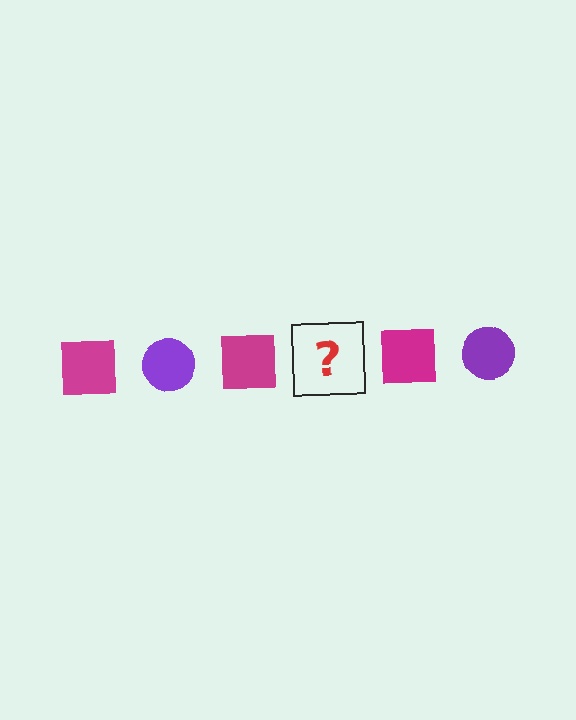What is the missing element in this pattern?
The missing element is a purple circle.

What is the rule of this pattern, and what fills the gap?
The rule is that the pattern alternates between magenta square and purple circle. The gap should be filled with a purple circle.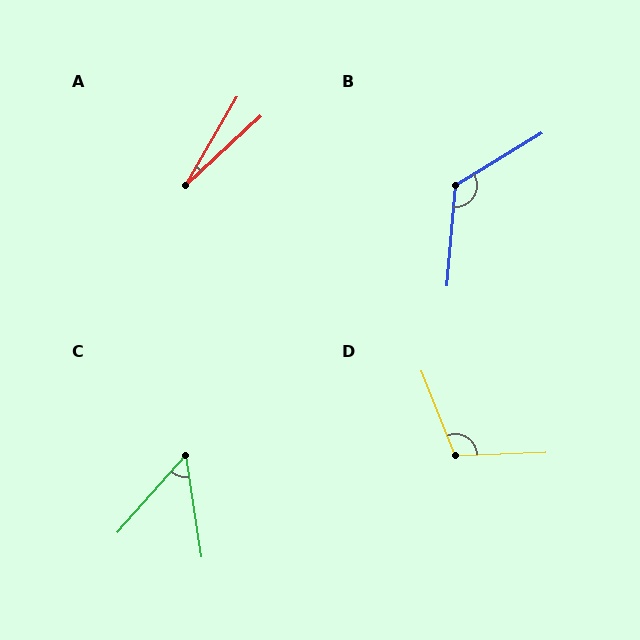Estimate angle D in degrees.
Approximately 110 degrees.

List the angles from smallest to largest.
A (17°), C (50°), D (110°), B (127°).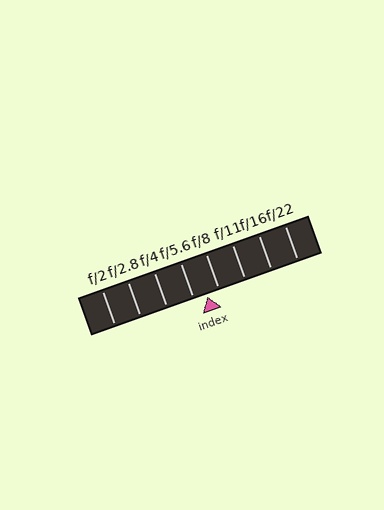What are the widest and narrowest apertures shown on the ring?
The widest aperture shown is f/2 and the narrowest is f/22.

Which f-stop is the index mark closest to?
The index mark is closest to f/8.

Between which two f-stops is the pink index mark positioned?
The index mark is between f/5.6 and f/8.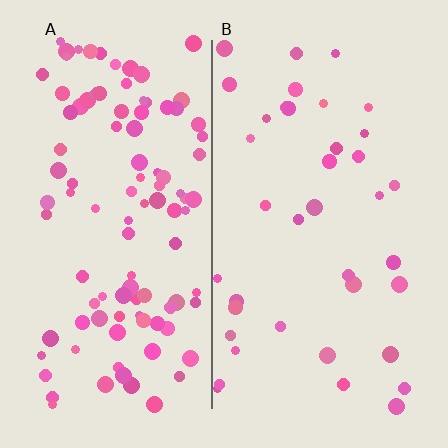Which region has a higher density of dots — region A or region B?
A (the left).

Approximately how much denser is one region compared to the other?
Approximately 2.7× — region A over region B.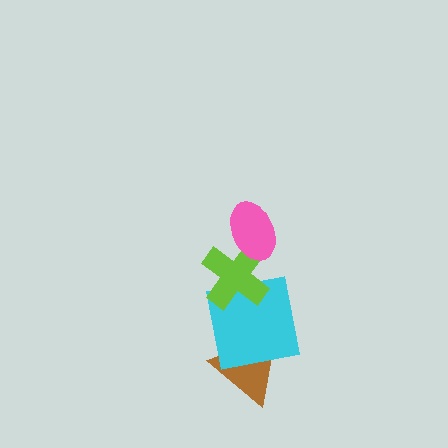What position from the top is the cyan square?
The cyan square is 3rd from the top.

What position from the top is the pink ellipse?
The pink ellipse is 1st from the top.